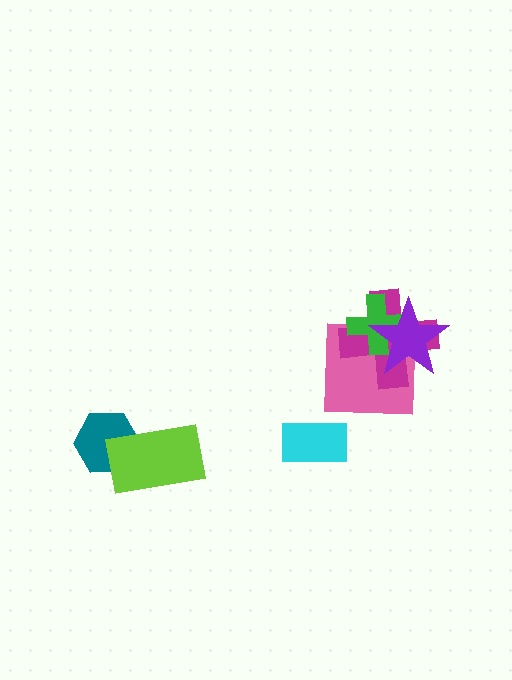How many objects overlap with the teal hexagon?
1 object overlaps with the teal hexagon.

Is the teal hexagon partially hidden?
Yes, it is partially covered by another shape.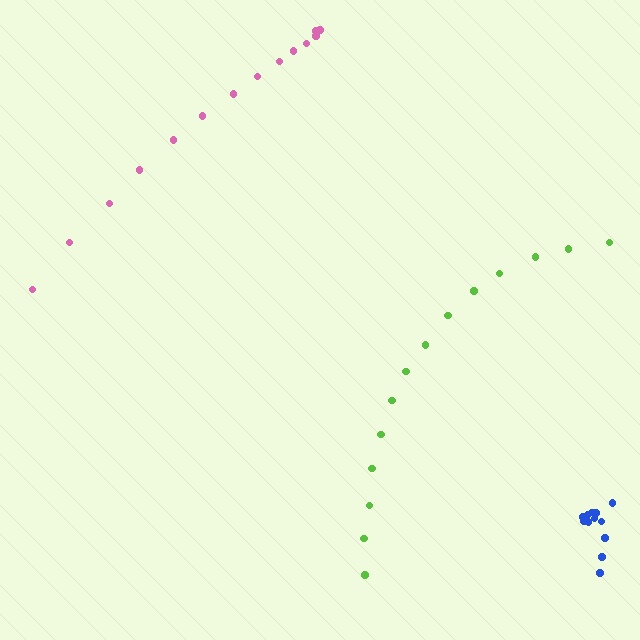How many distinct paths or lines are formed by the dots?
There are 3 distinct paths.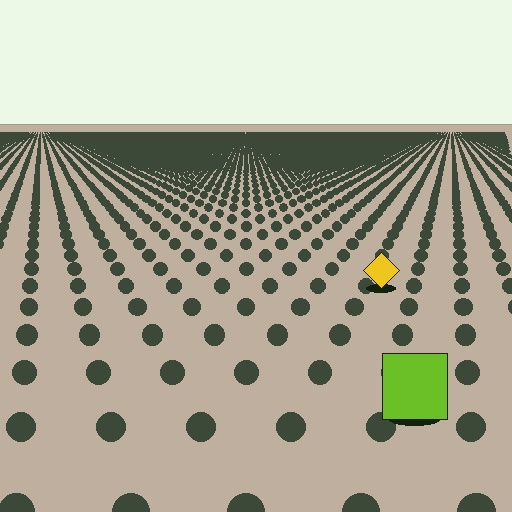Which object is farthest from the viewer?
The yellow diamond is farthest from the viewer. It appears smaller and the ground texture around it is denser.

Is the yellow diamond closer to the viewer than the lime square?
No. The lime square is closer — you can tell from the texture gradient: the ground texture is coarser near it.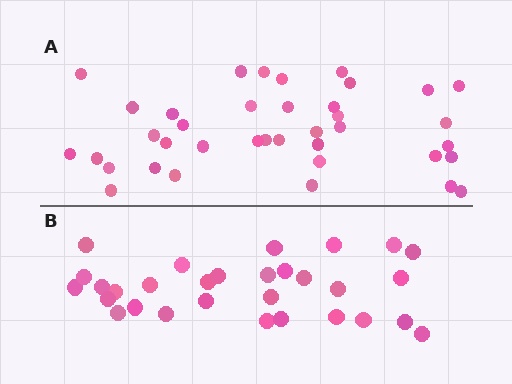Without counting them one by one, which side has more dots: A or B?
Region A (the top region) has more dots.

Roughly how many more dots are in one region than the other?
Region A has roughly 8 or so more dots than region B.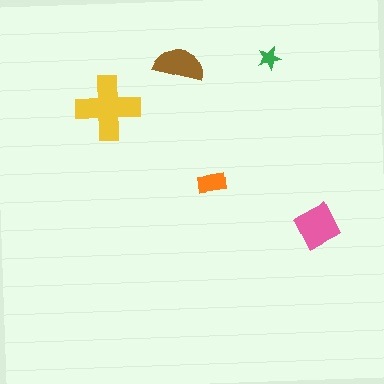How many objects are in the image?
There are 5 objects in the image.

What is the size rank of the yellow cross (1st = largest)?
1st.